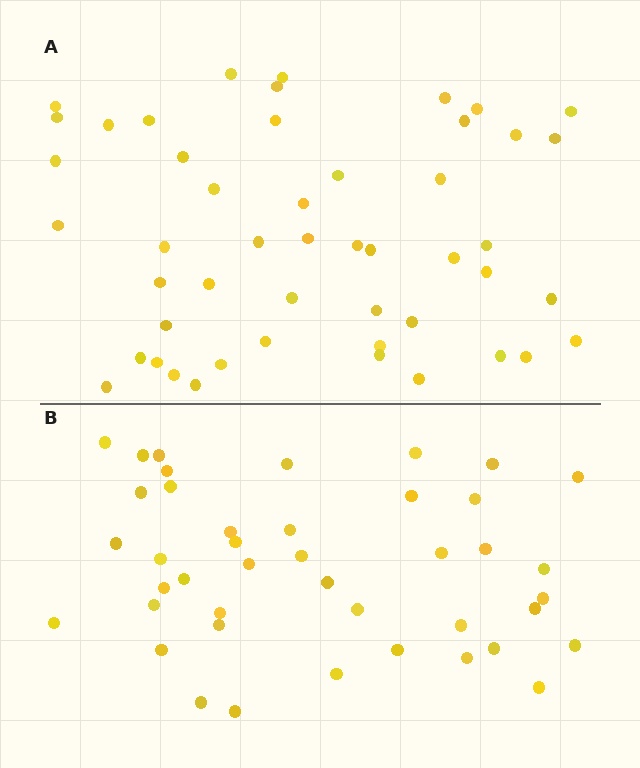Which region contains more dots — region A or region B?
Region A (the top region) has more dots.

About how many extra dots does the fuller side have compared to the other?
Region A has roughly 8 or so more dots than region B.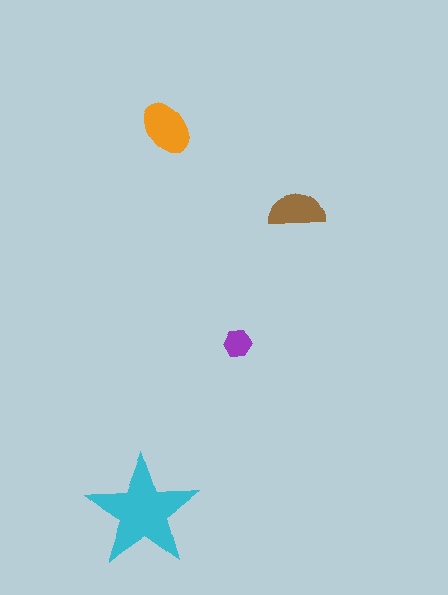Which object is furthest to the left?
The cyan star is leftmost.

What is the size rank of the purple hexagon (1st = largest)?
4th.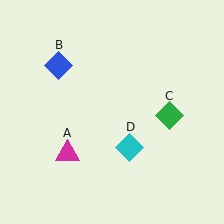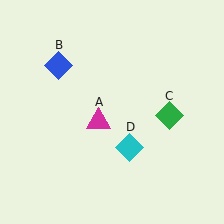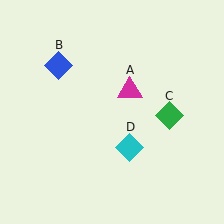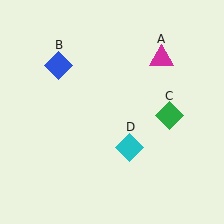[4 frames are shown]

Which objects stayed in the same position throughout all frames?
Blue diamond (object B) and green diamond (object C) and cyan diamond (object D) remained stationary.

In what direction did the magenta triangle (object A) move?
The magenta triangle (object A) moved up and to the right.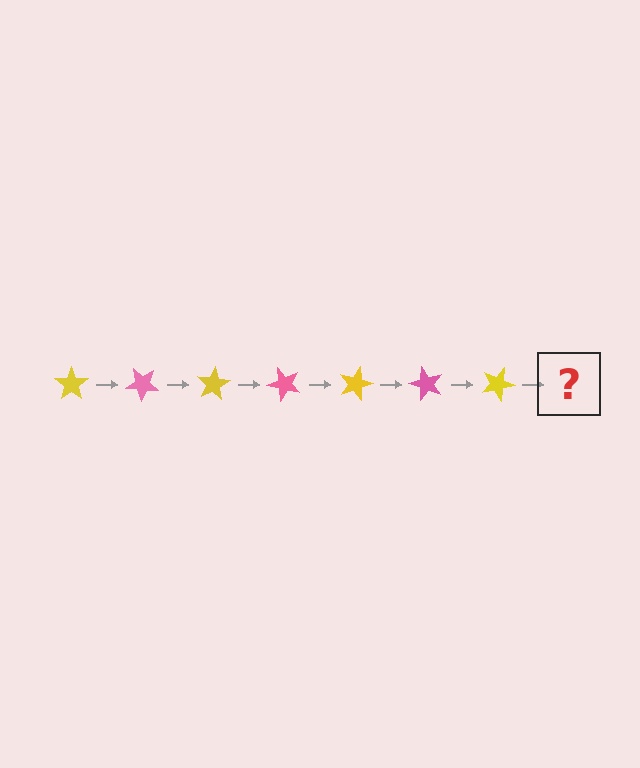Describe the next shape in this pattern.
It should be a pink star, rotated 280 degrees from the start.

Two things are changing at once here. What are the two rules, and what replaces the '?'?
The two rules are that it rotates 40 degrees each step and the color cycles through yellow and pink. The '?' should be a pink star, rotated 280 degrees from the start.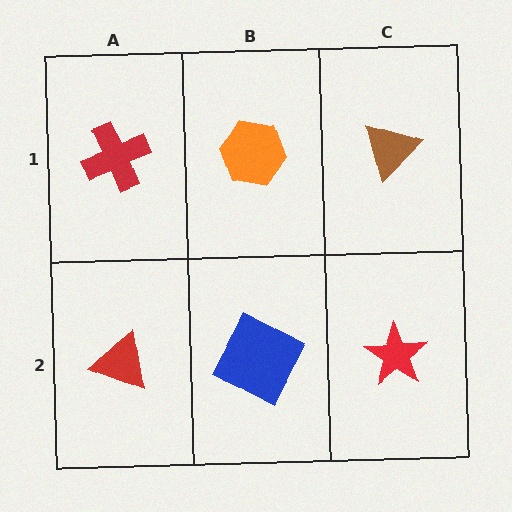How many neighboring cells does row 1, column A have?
2.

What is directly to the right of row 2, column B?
A red star.